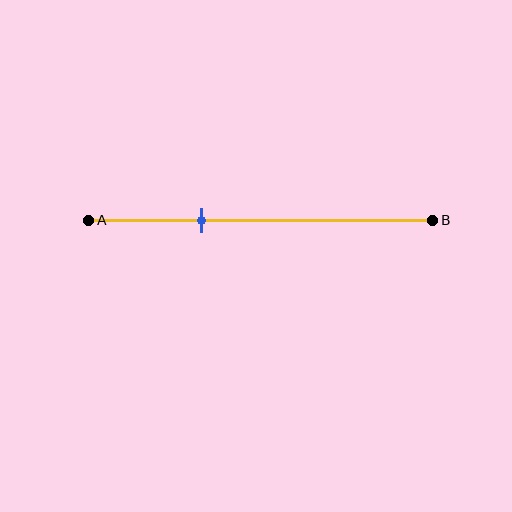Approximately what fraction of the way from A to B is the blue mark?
The blue mark is approximately 35% of the way from A to B.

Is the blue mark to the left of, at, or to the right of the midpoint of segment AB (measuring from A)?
The blue mark is to the left of the midpoint of segment AB.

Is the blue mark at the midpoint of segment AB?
No, the mark is at about 35% from A, not at the 50% midpoint.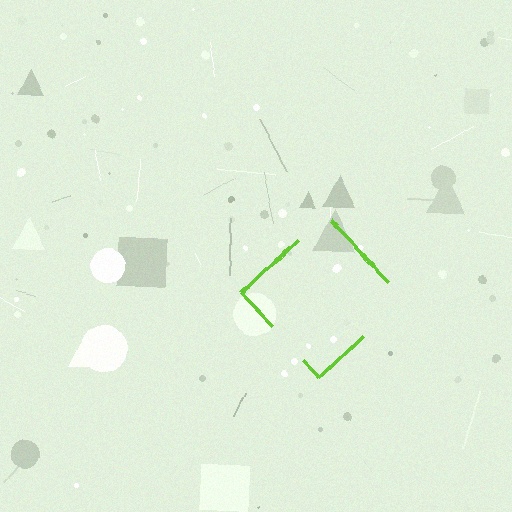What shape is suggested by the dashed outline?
The dashed outline suggests a diamond.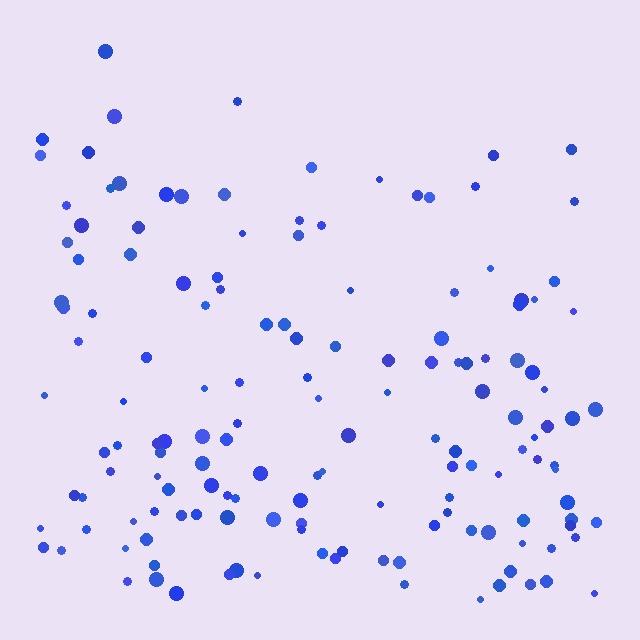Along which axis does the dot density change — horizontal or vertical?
Vertical.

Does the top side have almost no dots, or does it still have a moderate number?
Still a moderate number, just noticeably fewer than the bottom.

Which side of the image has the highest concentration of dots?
The bottom.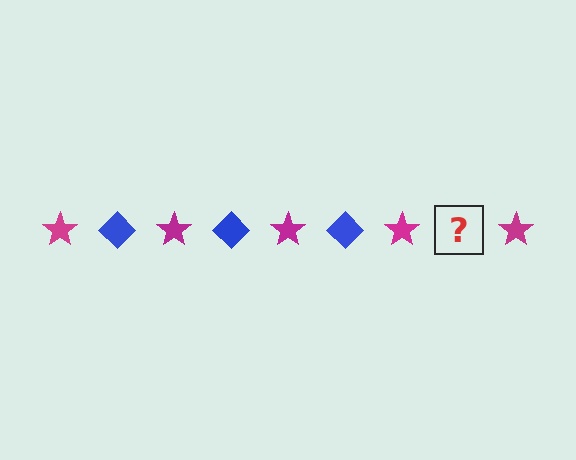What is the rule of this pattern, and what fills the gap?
The rule is that the pattern alternates between magenta star and blue diamond. The gap should be filled with a blue diamond.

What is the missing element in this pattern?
The missing element is a blue diamond.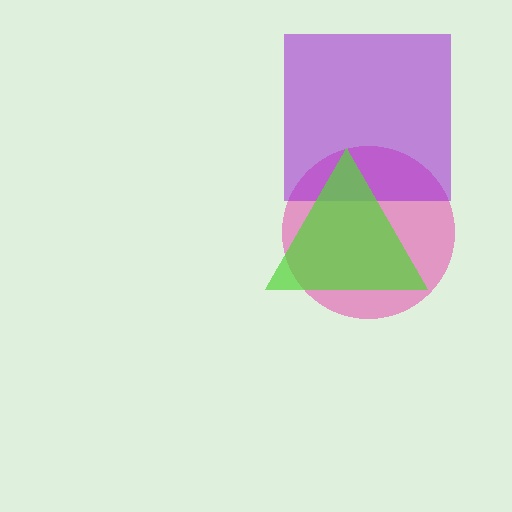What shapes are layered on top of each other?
The layered shapes are: a pink circle, a purple square, a lime triangle.